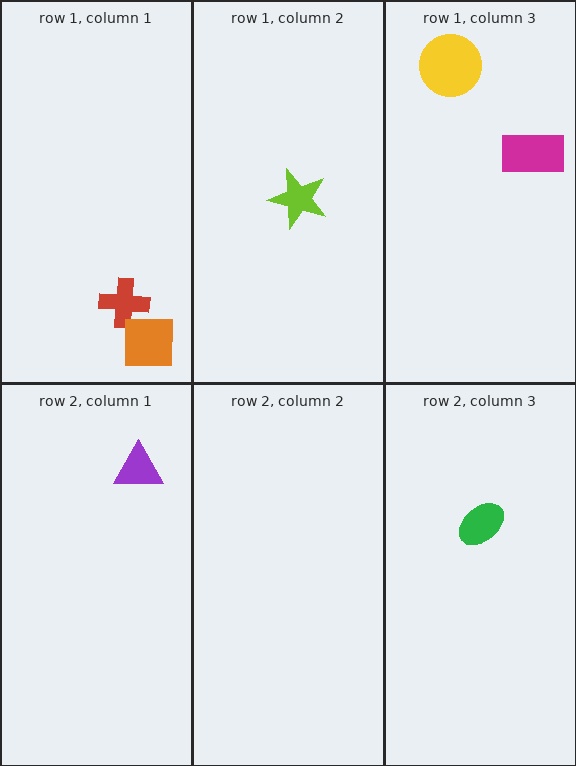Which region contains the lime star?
The row 1, column 2 region.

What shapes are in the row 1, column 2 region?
The lime star.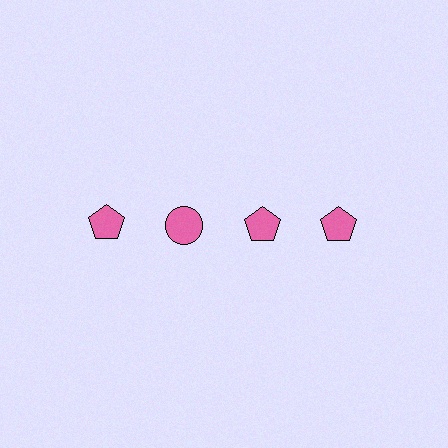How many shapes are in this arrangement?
There are 4 shapes arranged in a grid pattern.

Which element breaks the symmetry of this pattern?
The pink circle in the top row, second from left column breaks the symmetry. All other shapes are pink pentagons.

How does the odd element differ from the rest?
It has a different shape: circle instead of pentagon.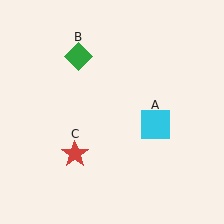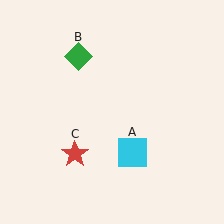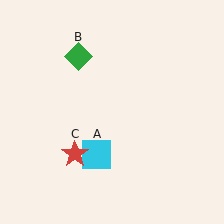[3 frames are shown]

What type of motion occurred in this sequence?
The cyan square (object A) rotated clockwise around the center of the scene.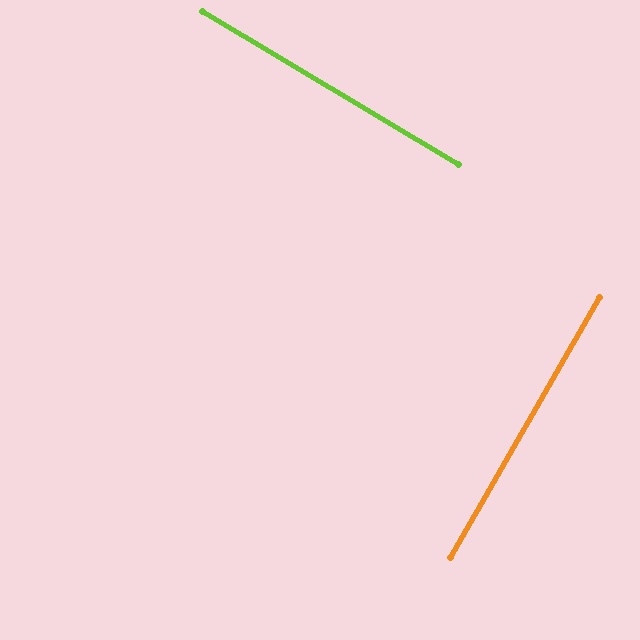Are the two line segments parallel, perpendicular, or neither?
Perpendicular — they meet at approximately 89°.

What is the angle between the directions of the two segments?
Approximately 89 degrees.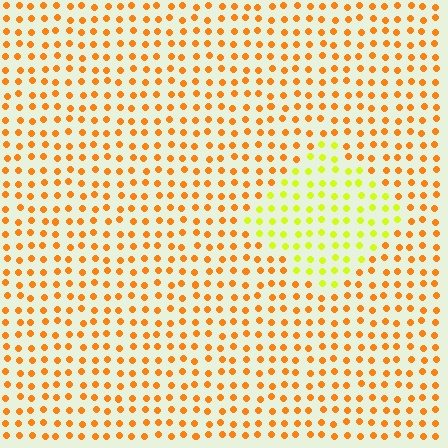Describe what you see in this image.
The image is filled with small orange elements in a uniform arrangement. A diamond-shaped region is visible where the elements are tinted to a slightly different hue, forming a subtle color boundary.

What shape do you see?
I see a diamond.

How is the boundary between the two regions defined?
The boundary is defined purely by a slight shift in hue (about 42 degrees). Spacing, size, and orientation are identical on both sides.